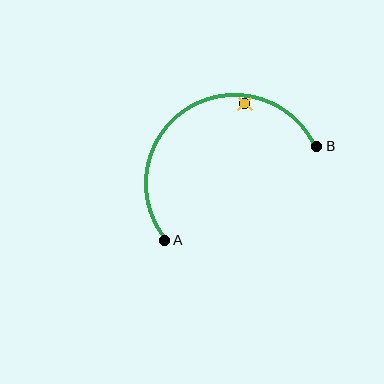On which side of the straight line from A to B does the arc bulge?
The arc bulges above the straight line connecting A and B.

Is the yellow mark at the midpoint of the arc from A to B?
No — the yellow mark does not lie on the arc at all. It sits slightly inside the curve.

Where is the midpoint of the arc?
The arc midpoint is the point on the curve farthest from the straight line joining A and B. It sits above that line.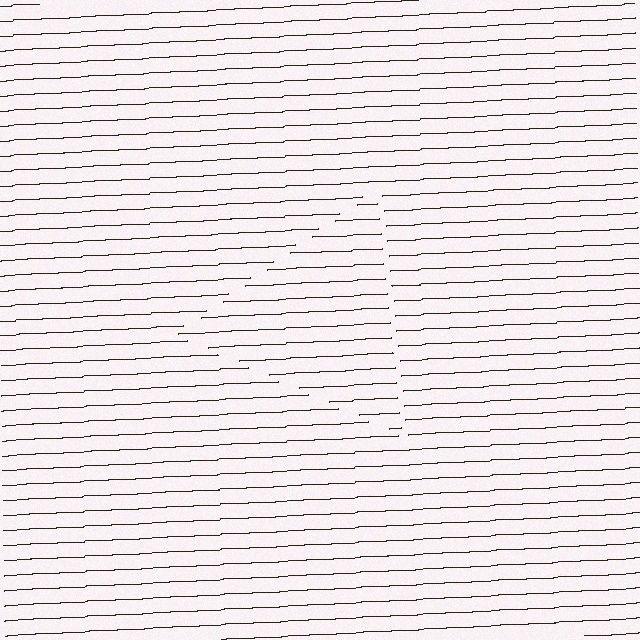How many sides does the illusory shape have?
3 sides — the line-ends trace a triangle.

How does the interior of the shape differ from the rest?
The interior of the shape contains the same grating, shifted by half a period — the contour is defined by the phase discontinuity where line-ends from the inner and outer gratings abut.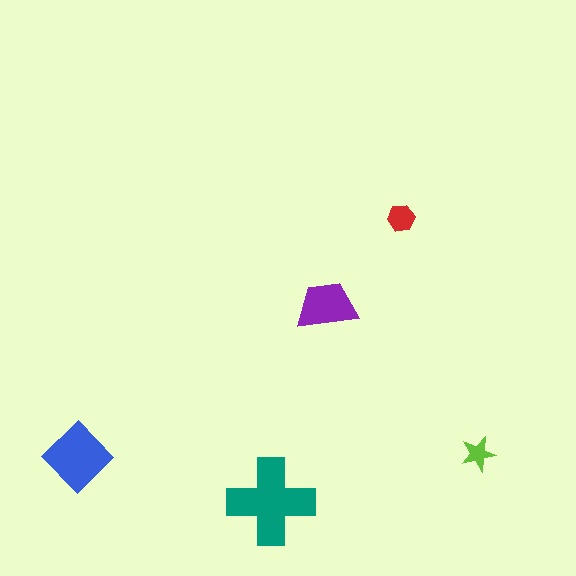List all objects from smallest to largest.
The lime star, the red hexagon, the purple trapezoid, the blue diamond, the teal cross.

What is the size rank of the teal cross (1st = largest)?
1st.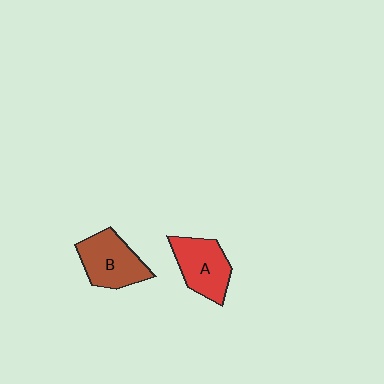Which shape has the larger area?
Shape B (brown).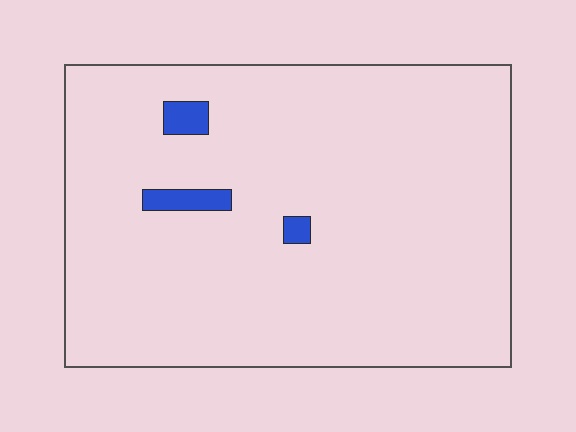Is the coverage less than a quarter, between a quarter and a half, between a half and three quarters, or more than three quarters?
Less than a quarter.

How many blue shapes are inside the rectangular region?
3.